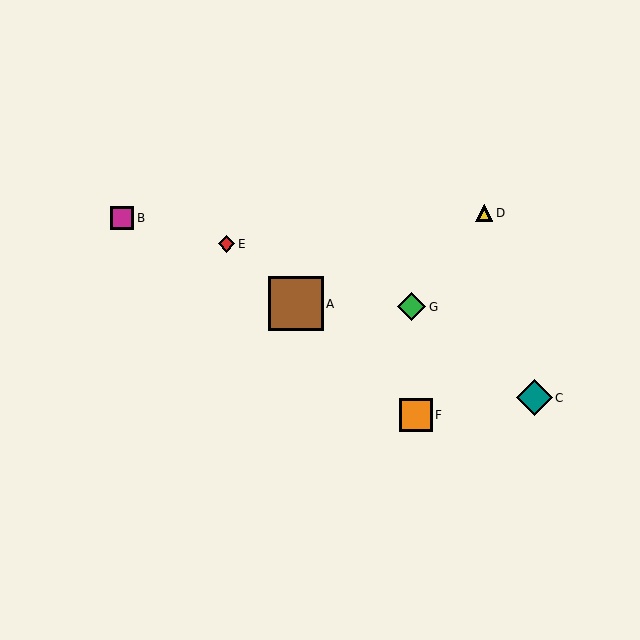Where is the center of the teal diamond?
The center of the teal diamond is at (534, 398).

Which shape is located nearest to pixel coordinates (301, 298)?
The brown square (labeled A) at (296, 304) is nearest to that location.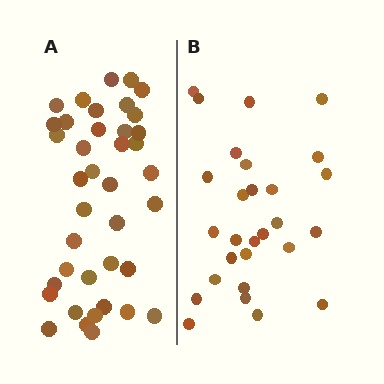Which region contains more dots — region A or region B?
Region A (the left region) has more dots.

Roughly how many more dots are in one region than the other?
Region A has roughly 12 or so more dots than region B.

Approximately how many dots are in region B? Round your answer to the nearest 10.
About 30 dots. (The exact count is 28, which rounds to 30.)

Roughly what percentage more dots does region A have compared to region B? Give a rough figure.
About 40% more.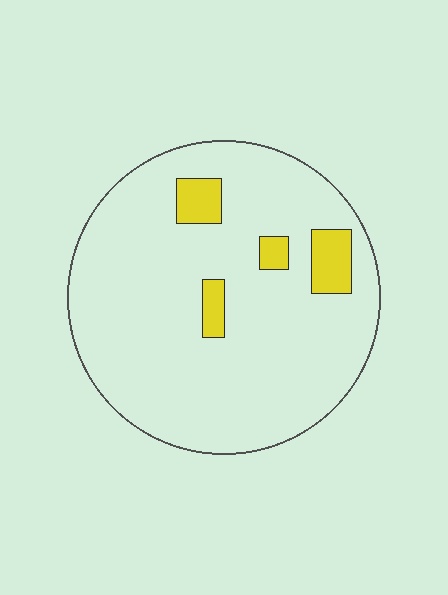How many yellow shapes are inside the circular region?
4.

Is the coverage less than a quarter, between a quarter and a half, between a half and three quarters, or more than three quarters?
Less than a quarter.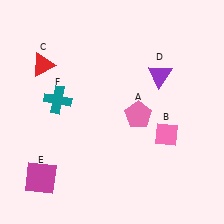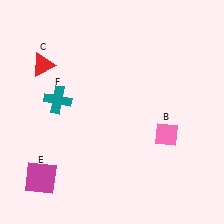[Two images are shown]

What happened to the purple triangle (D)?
The purple triangle (D) was removed in Image 2. It was in the top-right area of Image 1.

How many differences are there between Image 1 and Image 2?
There are 2 differences between the two images.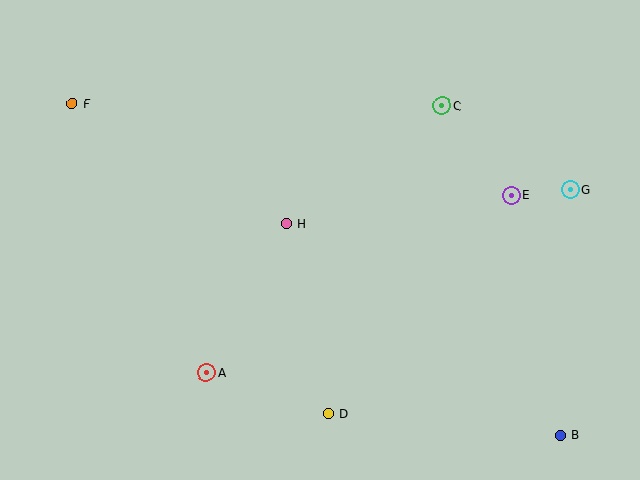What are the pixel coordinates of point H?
Point H is at (286, 224).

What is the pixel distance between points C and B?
The distance between C and B is 350 pixels.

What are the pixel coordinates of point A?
Point A is at (206, 373).